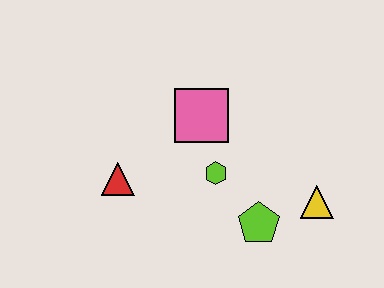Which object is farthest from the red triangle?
The yellow triangle is farthest from the red triangle.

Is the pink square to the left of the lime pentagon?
Yes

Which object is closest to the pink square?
The lime hexagon is closest to the pink square.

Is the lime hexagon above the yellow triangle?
Yes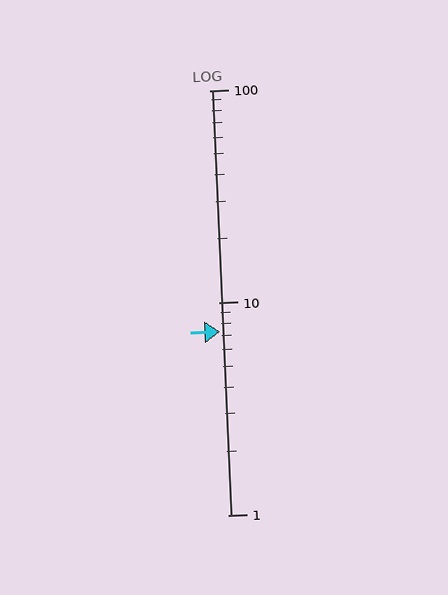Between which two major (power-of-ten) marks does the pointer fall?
The pointer is between 1 and 10.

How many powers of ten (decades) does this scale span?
The scale spans 2 decades, from 1 to 100.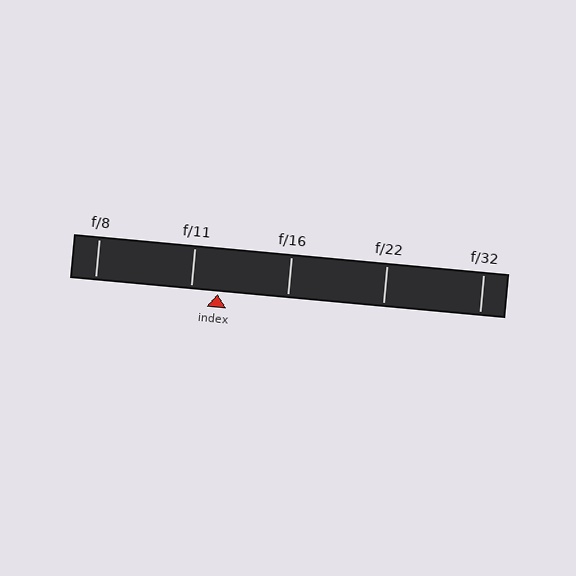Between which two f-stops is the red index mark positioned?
The index mark is between f/11 and f/16.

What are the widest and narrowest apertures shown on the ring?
The widest aperture shown is f/8 and the narrowest is f/32.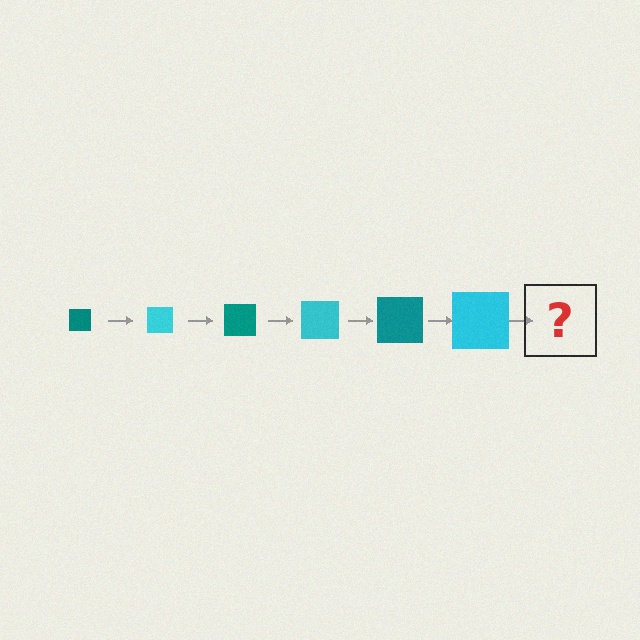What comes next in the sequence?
The next element should be a teal square, larger than the previous one.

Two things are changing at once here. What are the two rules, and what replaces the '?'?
The two rules are that the square grows larger each step and the color cycles through teal and cyan. The '?' should be a teal square, larger than the previous one.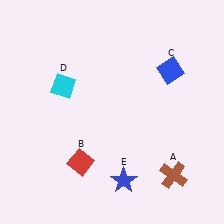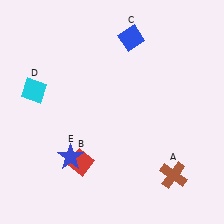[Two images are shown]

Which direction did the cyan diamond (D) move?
The cyan diamond (D) moved left.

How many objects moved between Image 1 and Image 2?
3 objects moved between the two images.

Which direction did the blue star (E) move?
The blue star (E) moved left.